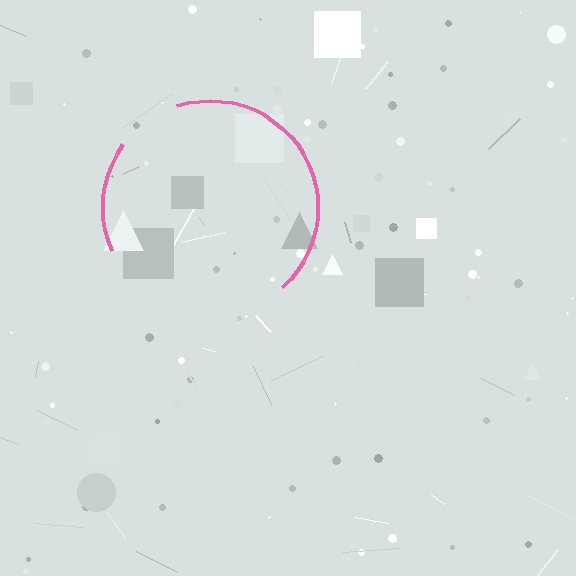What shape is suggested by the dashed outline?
The dashed outline suggests a circle.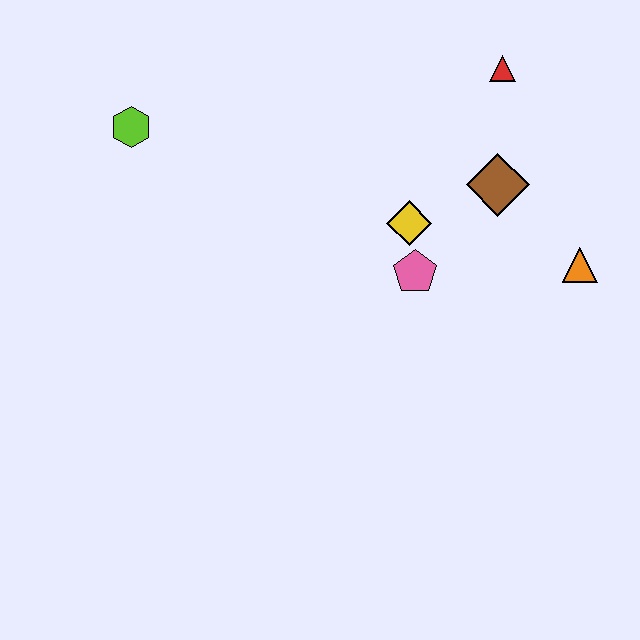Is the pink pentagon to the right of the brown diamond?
No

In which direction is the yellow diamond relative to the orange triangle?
The yellow diamond is to the left of the orange triangle.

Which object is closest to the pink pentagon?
The yellow diamond is closest to the pink pentagon.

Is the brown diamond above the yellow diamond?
Yes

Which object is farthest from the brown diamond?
The lime hexagon is farthest from the brown diamond.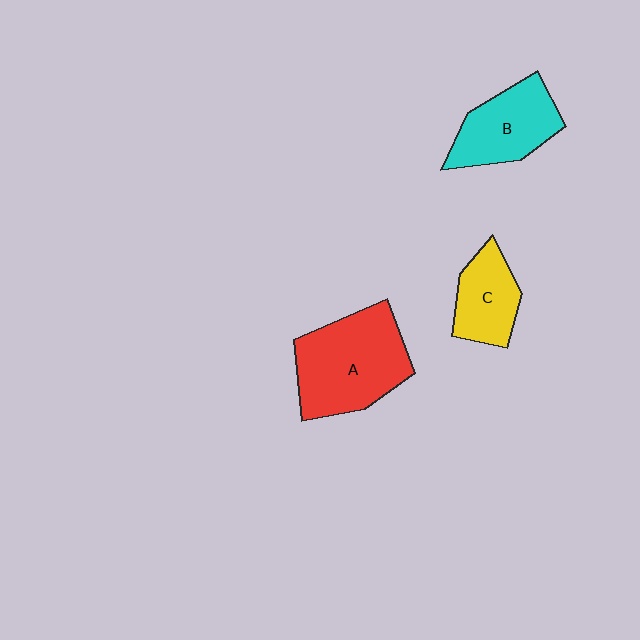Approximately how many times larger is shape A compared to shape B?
Approximately 1.4 times.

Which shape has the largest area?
Shape A (red).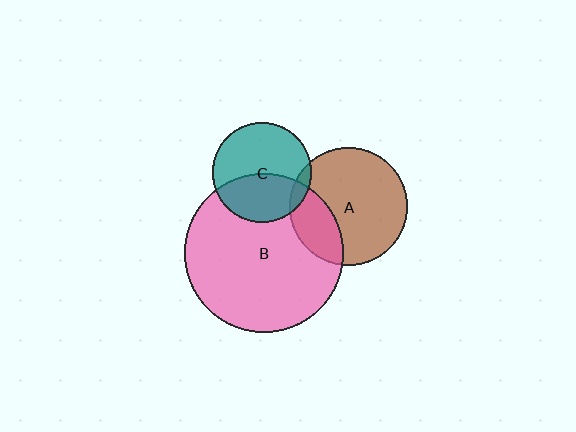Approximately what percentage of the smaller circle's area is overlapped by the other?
Approximately 40%.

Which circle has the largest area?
Circle B (pink).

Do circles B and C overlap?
Yes.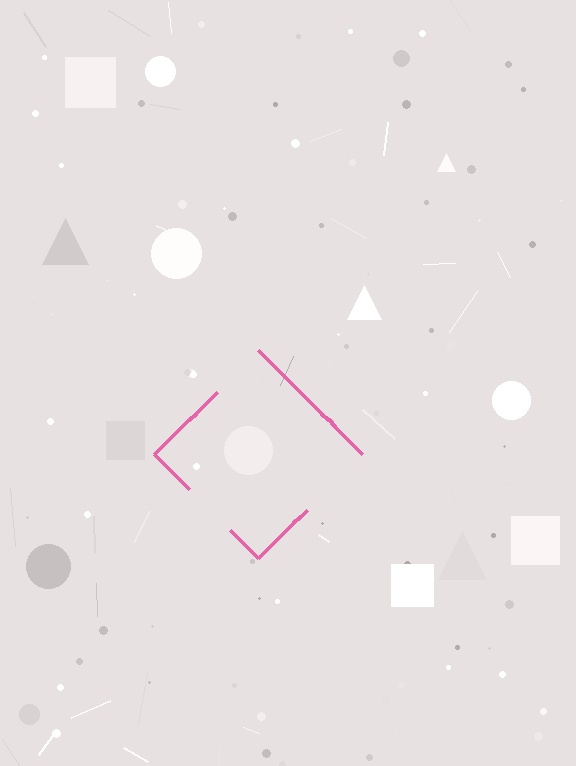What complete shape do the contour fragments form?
The contour fragments form a diamond.